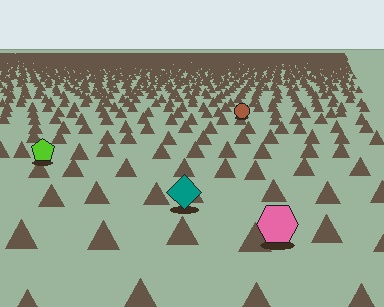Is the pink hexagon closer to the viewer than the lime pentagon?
Yes. The pink hexagon is closer — you can tell from the texture gradient: the ground texture is coarser near it.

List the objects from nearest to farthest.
From nearest to farthest: the pink hexagon, the teal diamond, the lime pentagon, the brown circle.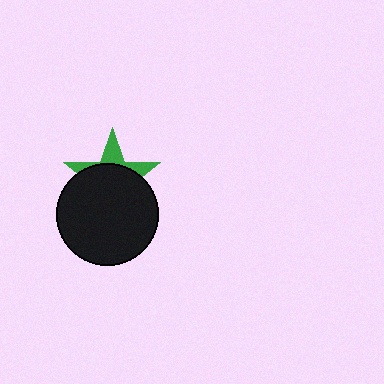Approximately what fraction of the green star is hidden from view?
Roughly 68% of the green star is hidden behind the black circle.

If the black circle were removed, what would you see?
You would see the complete green star.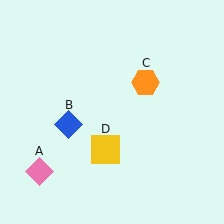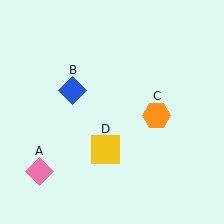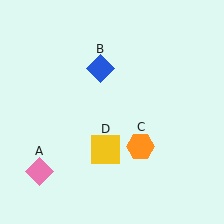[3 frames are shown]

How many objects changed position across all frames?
2 objects changed position: blue diamond (object B), orange hexagon (object C).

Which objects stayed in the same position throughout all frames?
Pink diamond (object A) and yellow square (object D) remained stationary.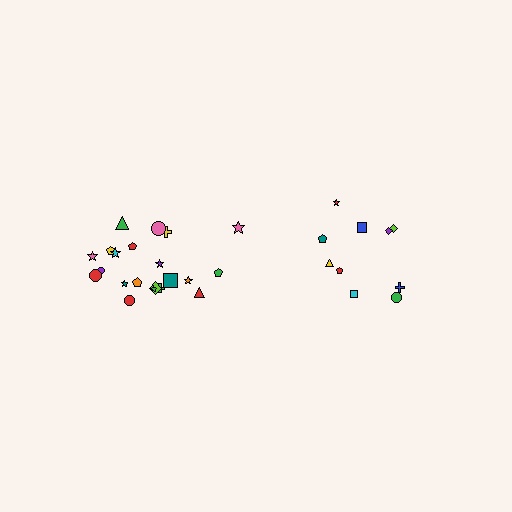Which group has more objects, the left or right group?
The left group.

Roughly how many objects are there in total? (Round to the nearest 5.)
Roughly 30 objects in total.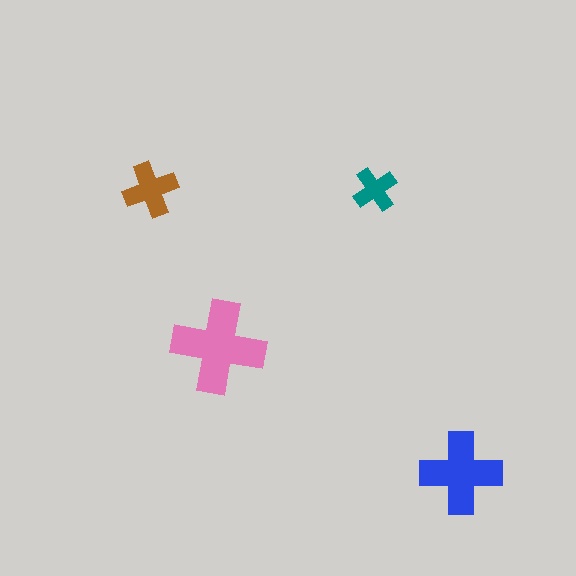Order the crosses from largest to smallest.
the pink one, the blue one, the brown one, the teal one.